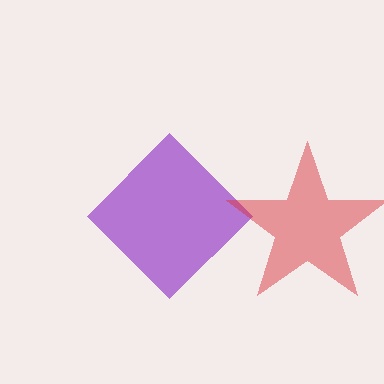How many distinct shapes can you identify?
There are 2 distinct shapes: a purple diamond, a red star.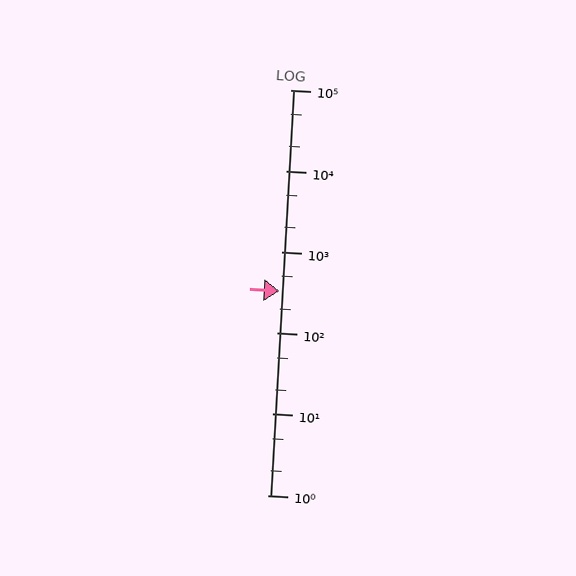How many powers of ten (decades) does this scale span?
The scale spans 5 decades, from 1 to 100000.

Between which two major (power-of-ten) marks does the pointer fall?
The pointer is between 100 and 1000.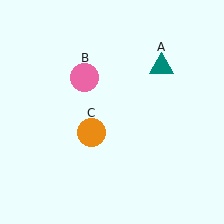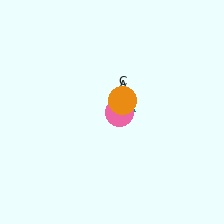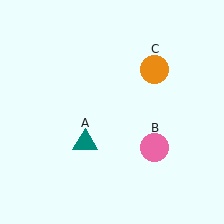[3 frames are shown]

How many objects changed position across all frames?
3 objects changed position: teal triangle (object A), pink circle (object B), orange circle (object C).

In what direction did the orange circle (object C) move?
The orange circle (object C) moved up and to the right.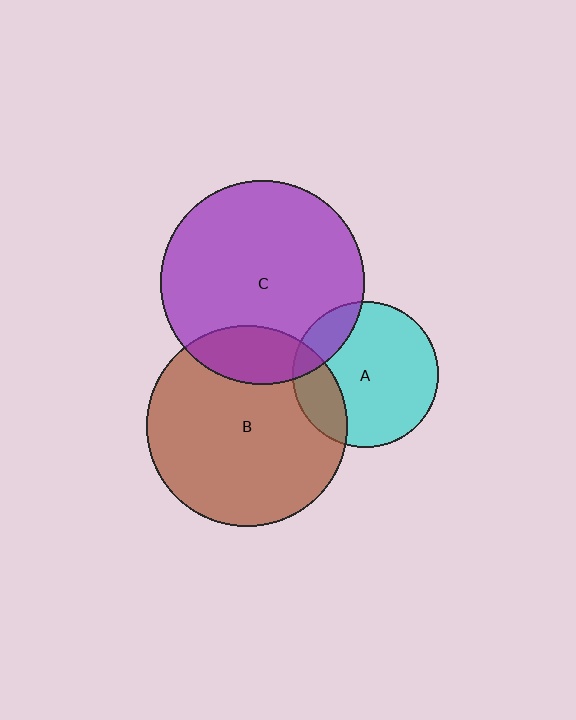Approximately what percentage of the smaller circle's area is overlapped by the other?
Approximately 20%.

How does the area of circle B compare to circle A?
Approximately 1.9 times.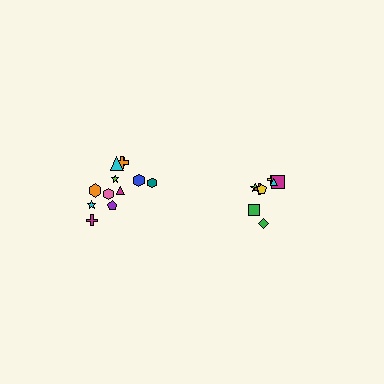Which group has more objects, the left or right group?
The left group.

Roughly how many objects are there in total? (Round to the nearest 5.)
Roughly 20 objects in total.